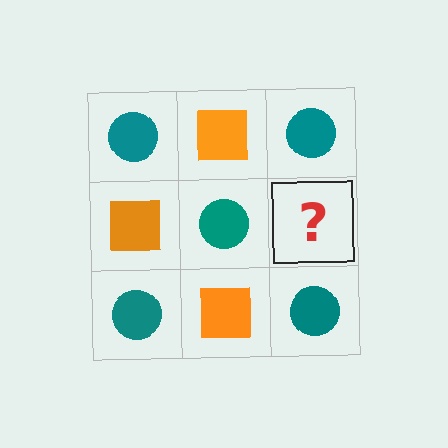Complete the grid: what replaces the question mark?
The question mark should be replaced with an orange square.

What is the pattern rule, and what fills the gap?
The rule is that it alternates teal circle and orange square in a checkerboard pattern. The gap should be filled with an orange square.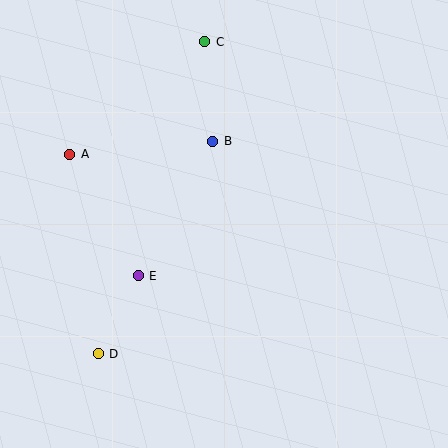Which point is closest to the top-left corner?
Point A is closest to the top-left corner.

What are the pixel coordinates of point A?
Point A is at (70, 154).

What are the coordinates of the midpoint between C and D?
The midpoint between C and D is at (152, 198).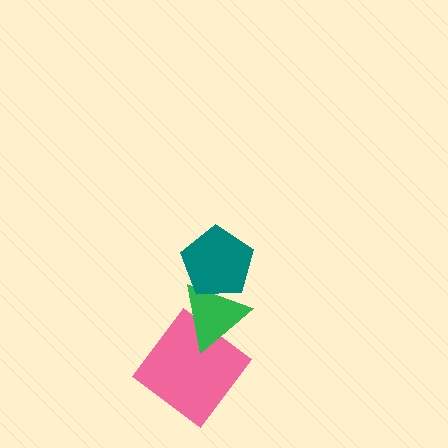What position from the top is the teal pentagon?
The teal pentagon is 1st from the top.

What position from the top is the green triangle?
The green triangle is 2nd from the top.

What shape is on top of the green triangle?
The teal pentagon is on top of the green triangle.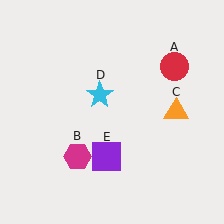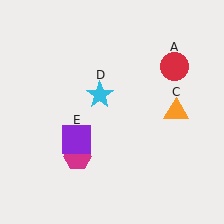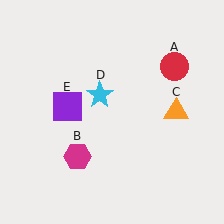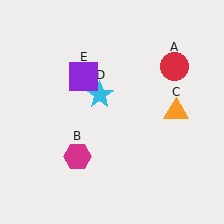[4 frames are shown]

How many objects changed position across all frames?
1 object changed position: purple square (object E).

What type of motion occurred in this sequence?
The purple square (object E) rotated clockwise around the center of the scene.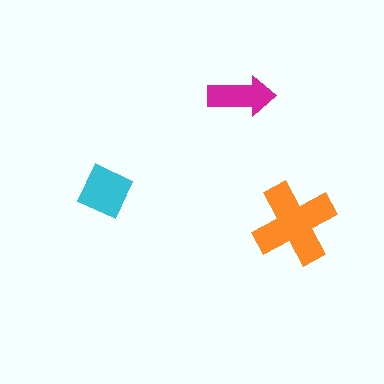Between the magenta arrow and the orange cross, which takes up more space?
The orange cross.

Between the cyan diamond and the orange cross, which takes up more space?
The orange cross.